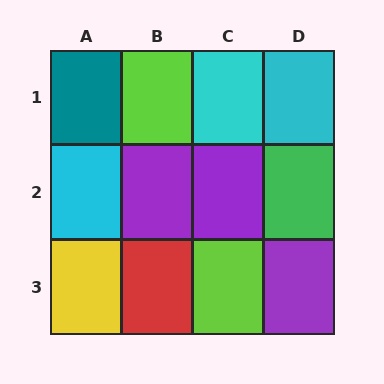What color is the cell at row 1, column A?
Teal.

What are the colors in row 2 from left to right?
Cyan, purple, purple, green.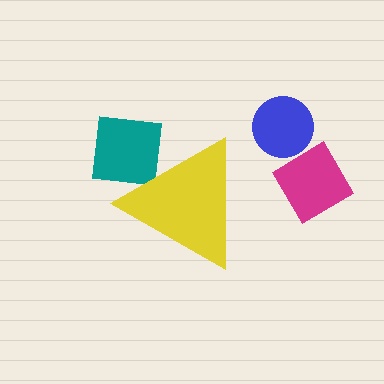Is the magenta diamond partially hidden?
No, the magenta diamond is fully visible.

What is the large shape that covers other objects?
A yellow triangle.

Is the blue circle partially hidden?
No, the blue circle is fully visible.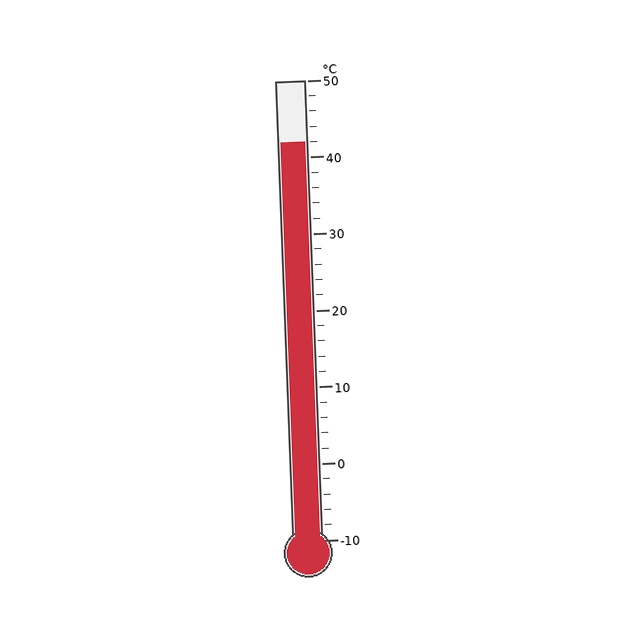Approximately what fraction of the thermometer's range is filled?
The thermometer is filled to approximately 85% of its range.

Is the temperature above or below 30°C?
The temperature is above 30°C.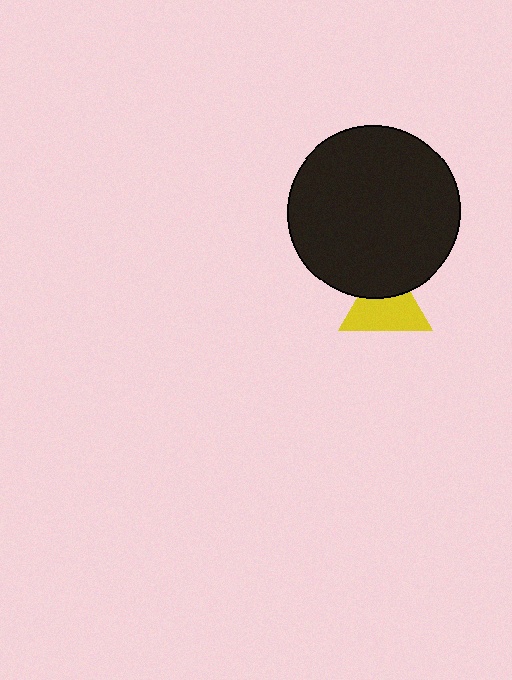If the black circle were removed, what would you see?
You would see the complete yellow triangle.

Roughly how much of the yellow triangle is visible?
Most of it is visible (roughly 65%).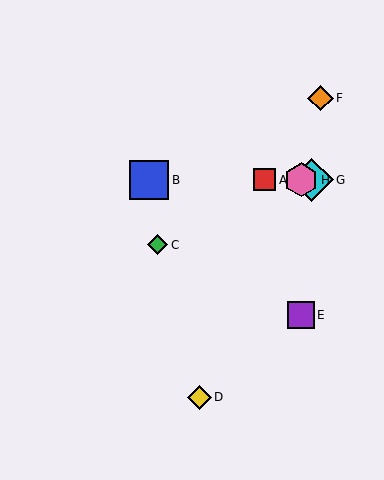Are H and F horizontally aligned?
No, H is at y≈180 and F is at y≈98.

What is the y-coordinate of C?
Object C is at y≈245.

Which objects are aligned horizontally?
Objects A, B, G, H are aligned horizontally.